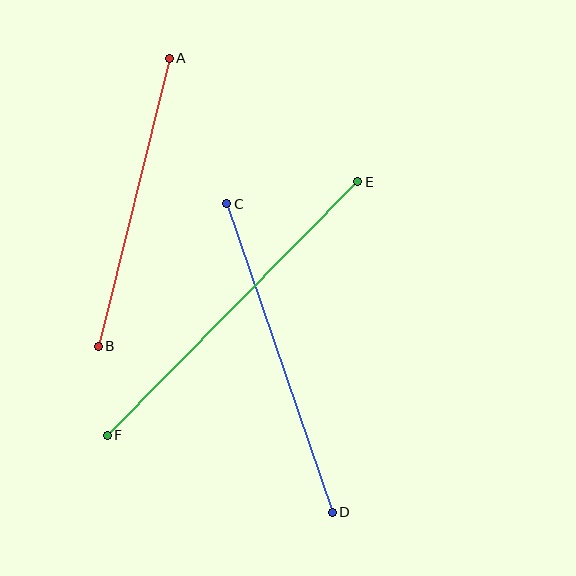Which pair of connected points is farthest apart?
Points E and F are farthest apart.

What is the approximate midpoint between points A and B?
The midpoint is at approximately (134, 202) pixels.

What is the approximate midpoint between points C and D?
The midpoint is at approximately (280, 358) pixels.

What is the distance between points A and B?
The distance is approximately 297 pixels.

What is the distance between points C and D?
The distance is approximately 326 pixels.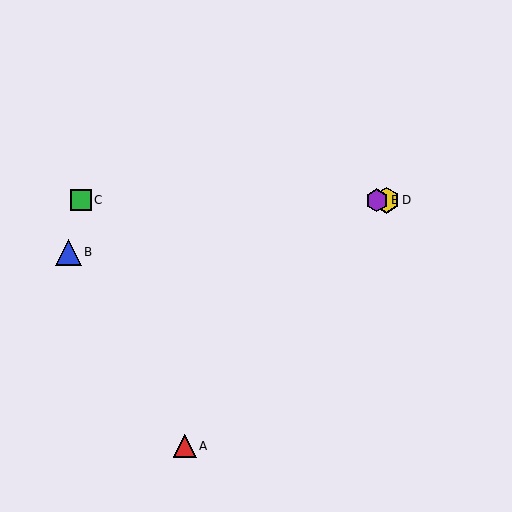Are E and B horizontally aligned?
No, E is at y≈200 and B is at y≈252.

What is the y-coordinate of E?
Object E is at y≈200.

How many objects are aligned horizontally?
3 objects (C, D, E) are aligned horizontally.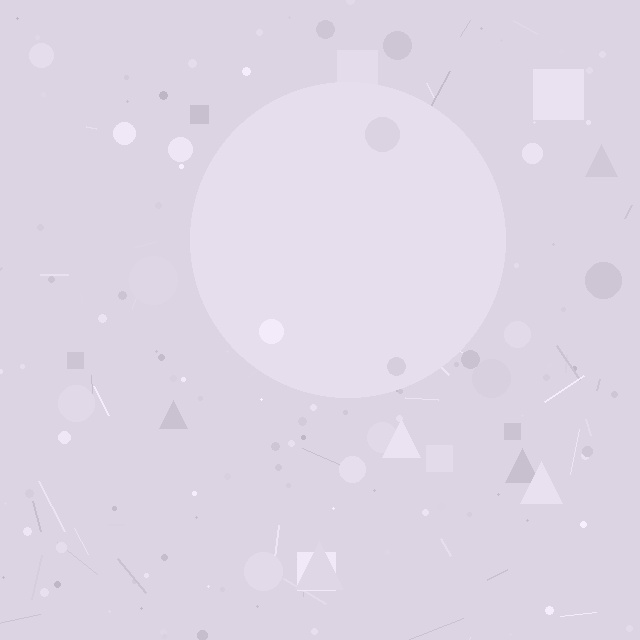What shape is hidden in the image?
A circle is hidden in the image.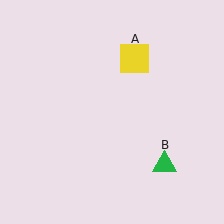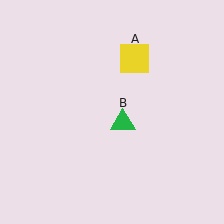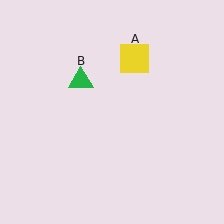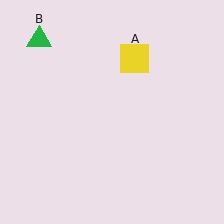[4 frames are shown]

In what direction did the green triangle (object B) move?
The green triangle (object B) moved up and to the left.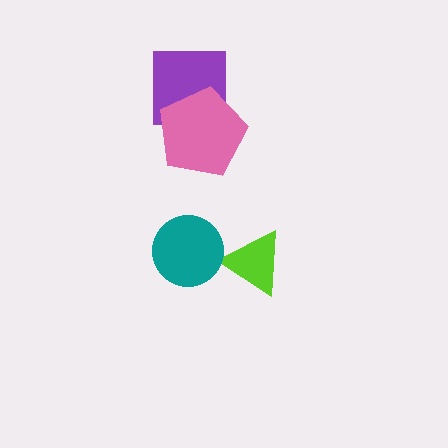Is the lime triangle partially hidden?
No, no other shape covers it.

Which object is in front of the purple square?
The pink pentagon is in front of the purple square.